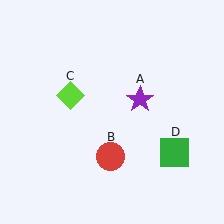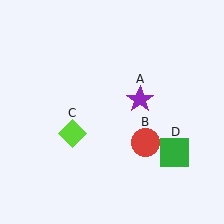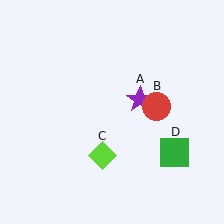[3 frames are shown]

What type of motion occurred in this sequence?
The red circle (object B), lime diamond (object C) rotated counterclockwise around the center of the scene.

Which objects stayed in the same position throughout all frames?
Purple star (object A) and green square (object D) remained stationary.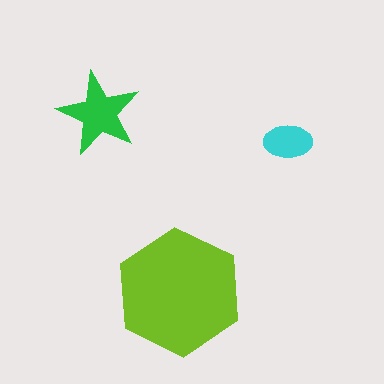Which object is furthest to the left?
The green star is leftmost.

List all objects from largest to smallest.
The lime hexagon, the green star, the cyan ellipse.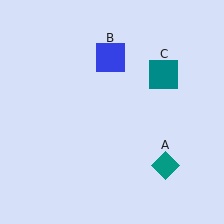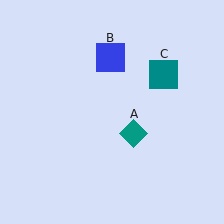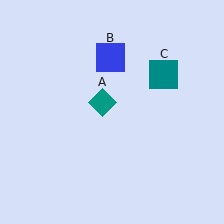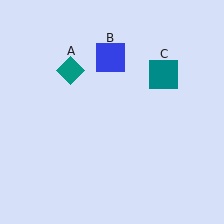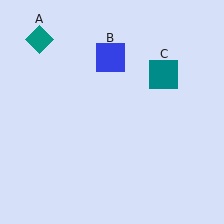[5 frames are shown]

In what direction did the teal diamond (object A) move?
The teal diamond (object A) moved up and to the left.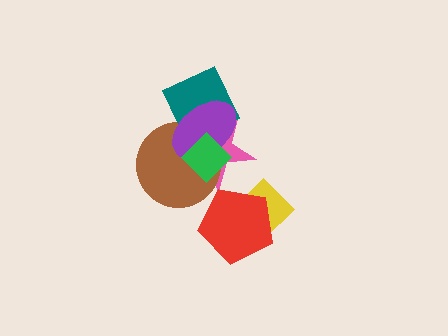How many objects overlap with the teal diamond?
4 objects overlap with the teal diamond.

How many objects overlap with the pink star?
4 objects overlap with the pink star.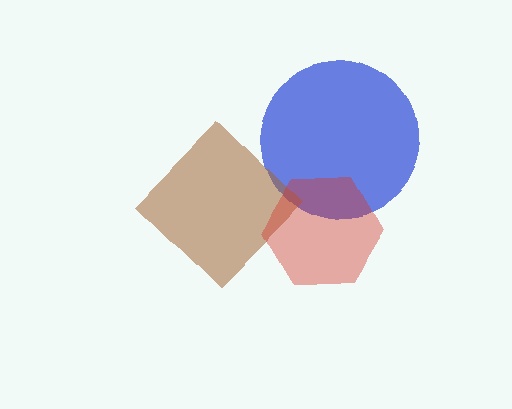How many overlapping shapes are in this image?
There are 3 overlapping shapes in the image.